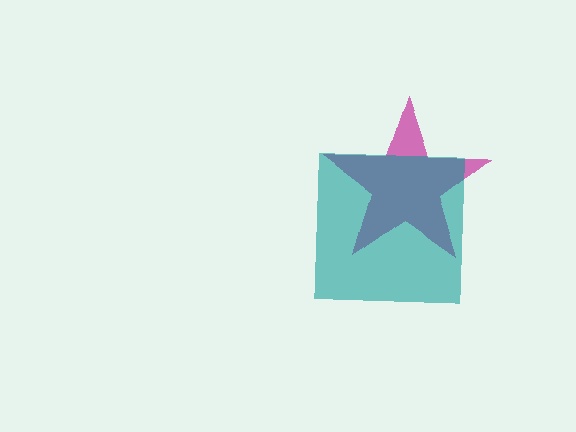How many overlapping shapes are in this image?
There are 2 overlapping shapes in the image.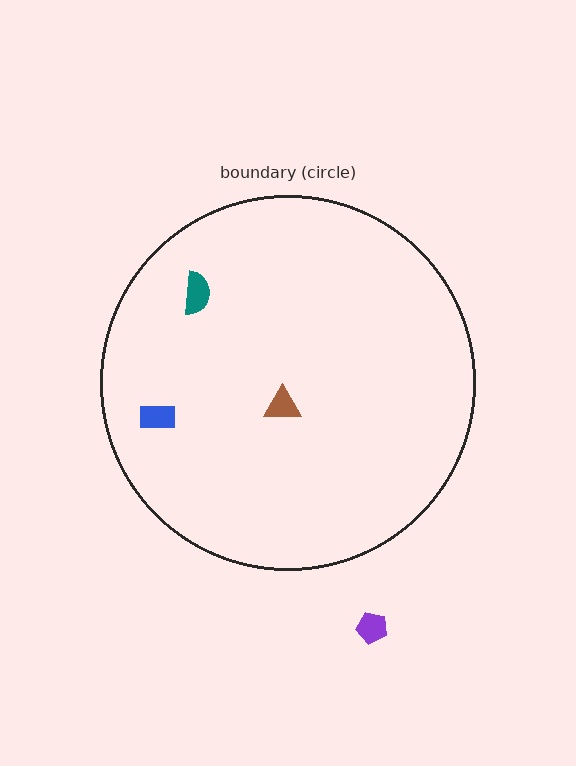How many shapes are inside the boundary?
3 inside, 1 outside.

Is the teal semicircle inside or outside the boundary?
Inside.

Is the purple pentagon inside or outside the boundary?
Outside.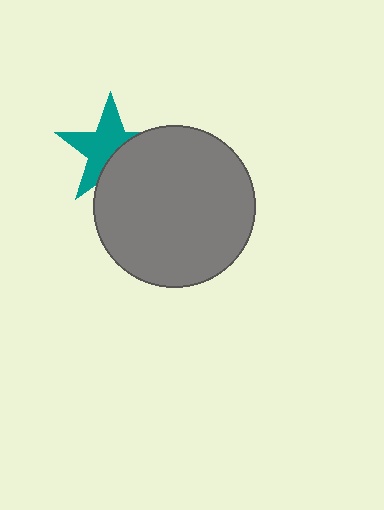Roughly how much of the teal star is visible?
About half of it is visible (roughly 60%).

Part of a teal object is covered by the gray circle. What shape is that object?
It is a star.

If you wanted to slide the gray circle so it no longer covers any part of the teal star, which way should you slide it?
Slide it toward the lower-right — that is the most direct way to separate the two shapes.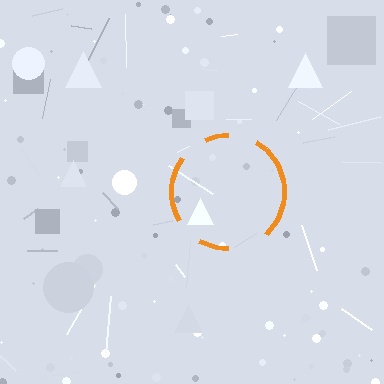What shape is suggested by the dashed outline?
The dashed outline suggests a circle.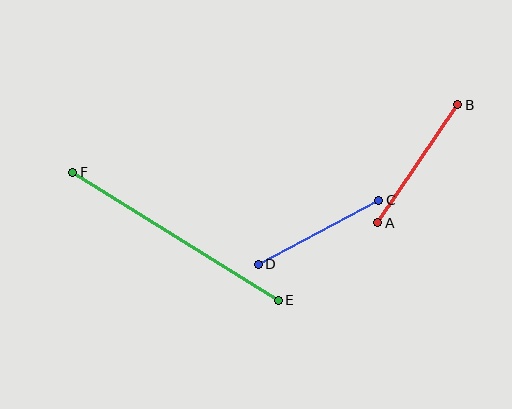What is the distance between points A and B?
The distance is approximately 142 pixels.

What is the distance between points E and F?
The distance is approximately 242 pixels.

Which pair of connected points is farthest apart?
Points E and F are farthest apart.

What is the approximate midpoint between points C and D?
The midpoint is at approximately (319, 232) pixels.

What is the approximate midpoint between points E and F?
The midpoint is at approximately (176, 236) pixels.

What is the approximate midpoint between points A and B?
The midpoint is at approximately (418, 164) pixels.